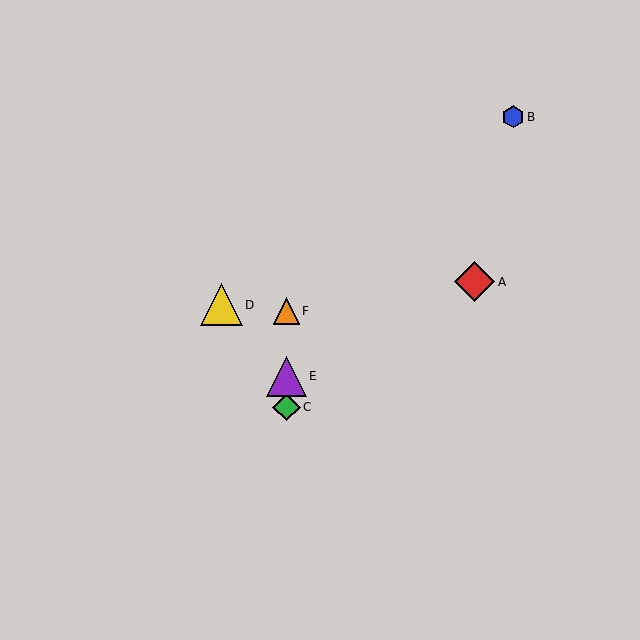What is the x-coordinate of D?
Object D is at x≈221.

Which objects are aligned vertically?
Objects C, E, F are aligned vertically.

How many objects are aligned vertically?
3 objects (C, E, F) are aligned vertically.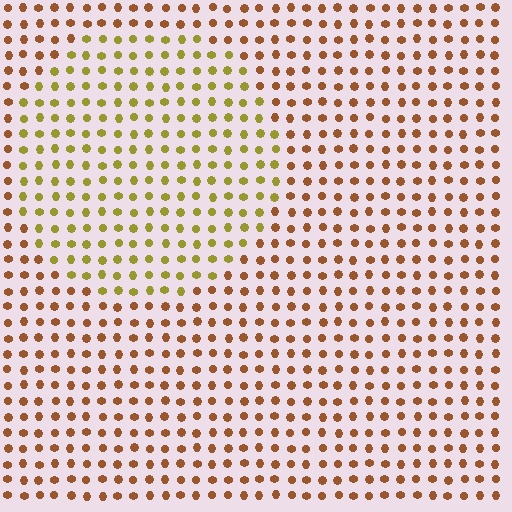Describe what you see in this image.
The image is filled with small brown elements in a uniform arrangement. A circle-shaped region is visible where the elements are tinted to a slightly different hue, forming a subtle color boundary.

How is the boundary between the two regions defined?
The boundary is defined purely by a slight shift in hue (about 39 degrees). Spacing, size, and orientation are identical on both sides.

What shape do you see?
I see a circle.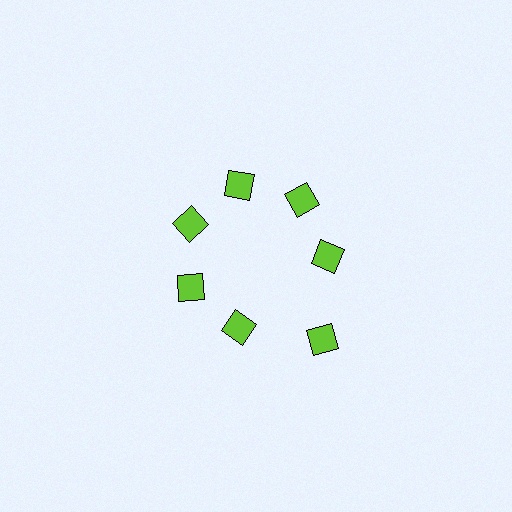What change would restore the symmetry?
The symmetry would be restored by moving it inward, back onto the ring so that all 7 diamonds sit at equal angles and equal distance from the center.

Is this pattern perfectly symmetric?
No. The 7 lime diamonds are arranged in a ring, but one element near the 5 o'clock position is pushed outward from the center, breaking the 7-fold rotational symmetry.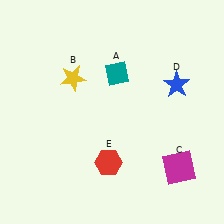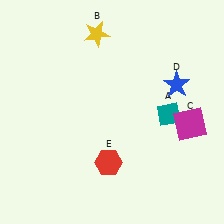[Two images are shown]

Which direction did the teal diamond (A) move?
The teal diamond (A) moved right.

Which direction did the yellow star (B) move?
The yellow star (B) moved up.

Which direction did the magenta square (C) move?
The magenta square (C) moved up.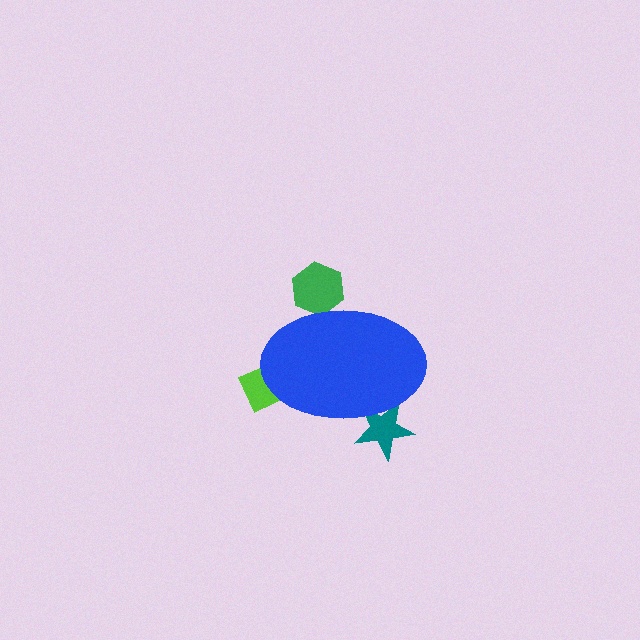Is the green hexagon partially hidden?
Yes, the green hexagon is partially hidden behind the blue ellipse.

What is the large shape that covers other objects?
A blue ellipse.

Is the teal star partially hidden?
Yes, the teal star is partially hidden behind the blue ellipse.